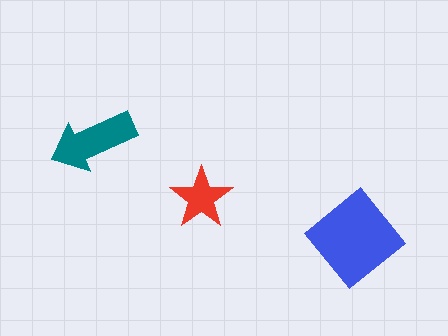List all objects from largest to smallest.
The blue diamond, the teal arrow, the red star.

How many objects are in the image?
There are 3 objects in the image.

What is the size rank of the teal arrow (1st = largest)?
2nd.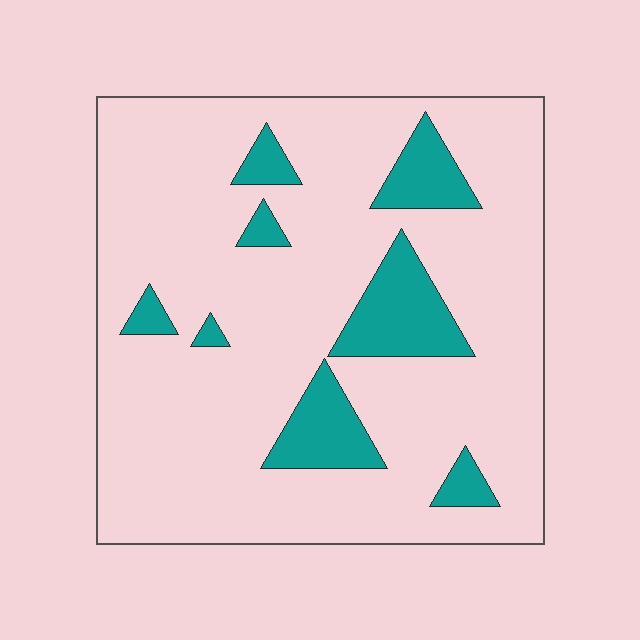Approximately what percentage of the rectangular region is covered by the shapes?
Approximately 15%.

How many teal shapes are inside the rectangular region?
8.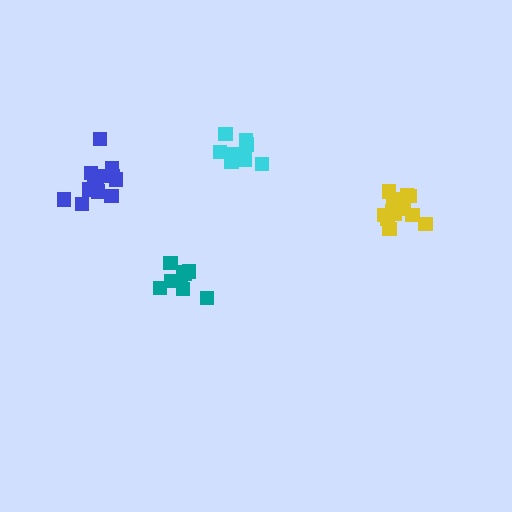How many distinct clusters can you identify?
There are 4 distinct clusters.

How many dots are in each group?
Group 1: 9 dots, Group 2: 9 dots, Group 3: 15 dots, Group 4: 13 dots (46 total).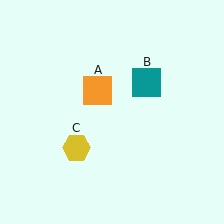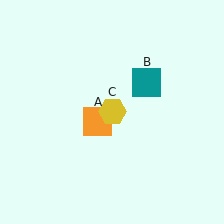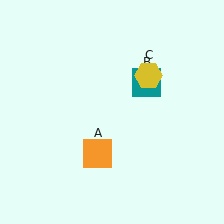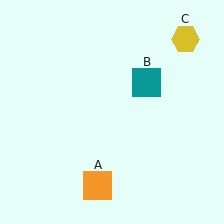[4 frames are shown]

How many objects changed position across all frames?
2 objects changed position: orange square (object A), yellow hexagon (object C).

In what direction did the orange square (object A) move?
The orange square (object A) moved down.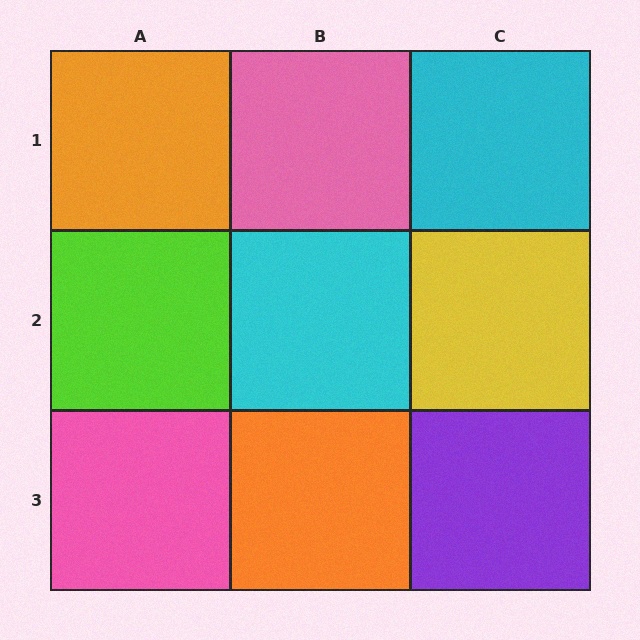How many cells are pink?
2 cells are pink.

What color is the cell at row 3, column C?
Purple.